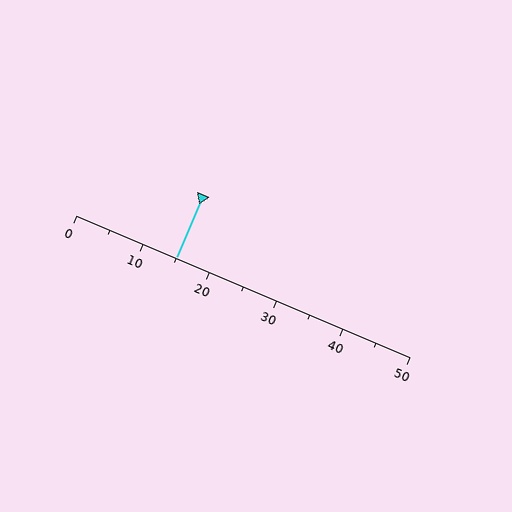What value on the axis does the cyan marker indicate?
The marker indicates approximately 15.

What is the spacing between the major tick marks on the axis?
The major ticks are spaced 10 apart.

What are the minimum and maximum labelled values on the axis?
The axis runs from 0 to 50.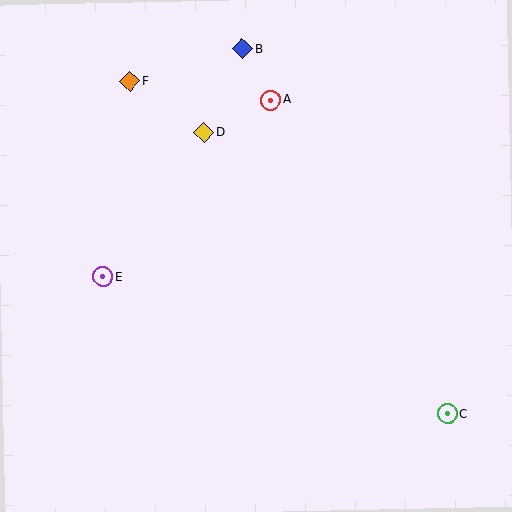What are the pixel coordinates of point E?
Point E is at (103, 277).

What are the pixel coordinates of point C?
Point C is at (448, 414).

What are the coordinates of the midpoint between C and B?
The midpoint between C and B is at (345, 231).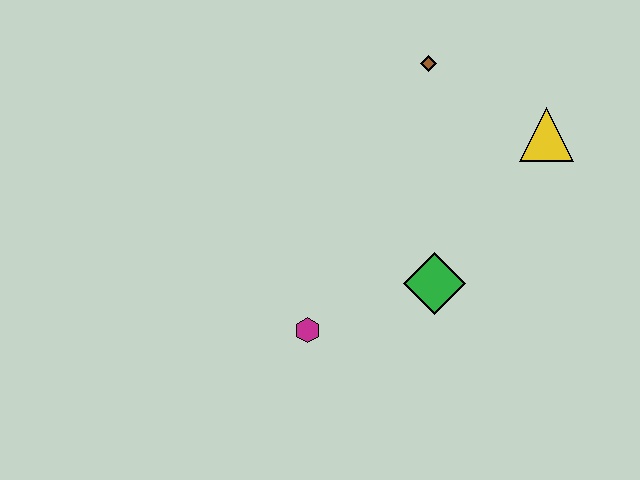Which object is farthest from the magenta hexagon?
The yellow triangle is farthest from the magenta hexagon.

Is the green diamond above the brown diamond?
No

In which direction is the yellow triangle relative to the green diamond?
The yellow triangle is above the green diamond.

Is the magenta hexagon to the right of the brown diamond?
No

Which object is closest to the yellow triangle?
The brown diamond is closest to the yellow triangle.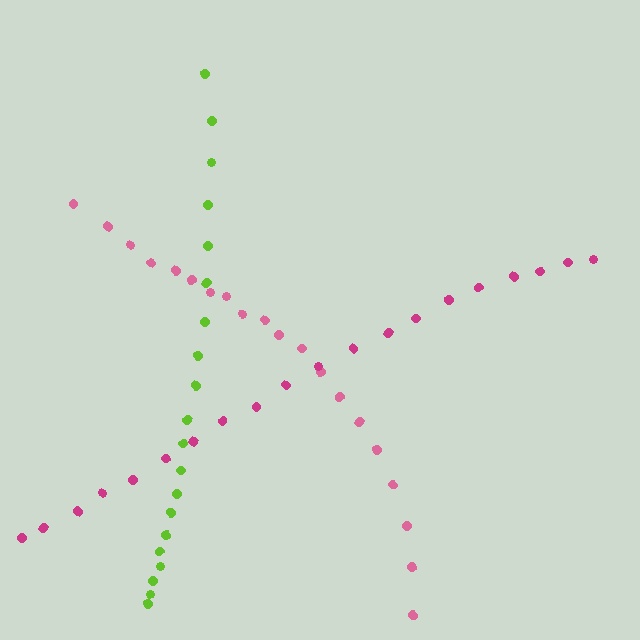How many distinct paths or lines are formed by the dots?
There are 3 distinct paths.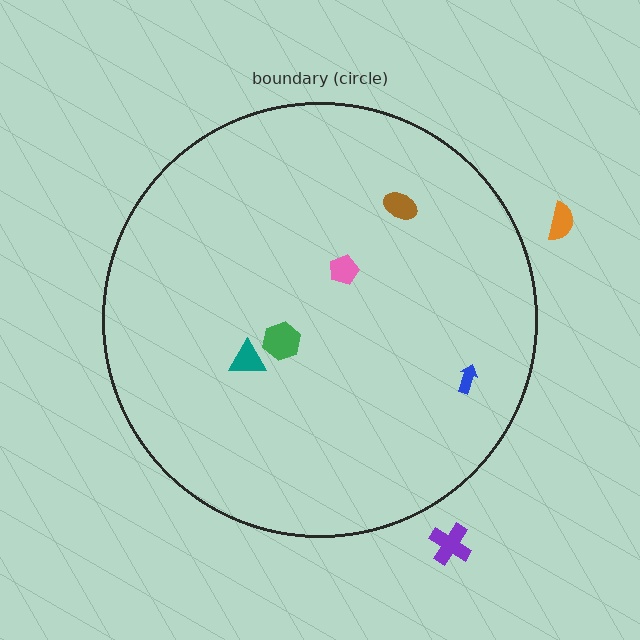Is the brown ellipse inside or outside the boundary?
Inside.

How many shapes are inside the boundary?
5 inside, 2 outside.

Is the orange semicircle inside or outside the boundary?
Outside.